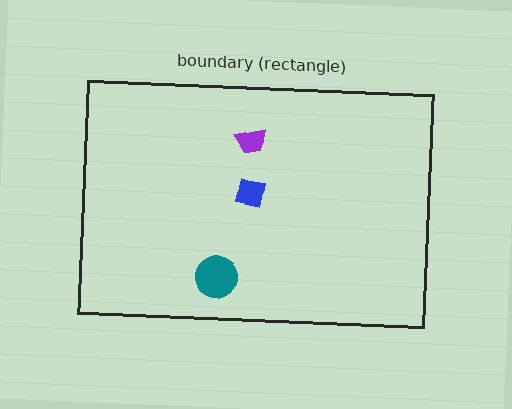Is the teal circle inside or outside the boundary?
Inside.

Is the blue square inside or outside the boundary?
Inside.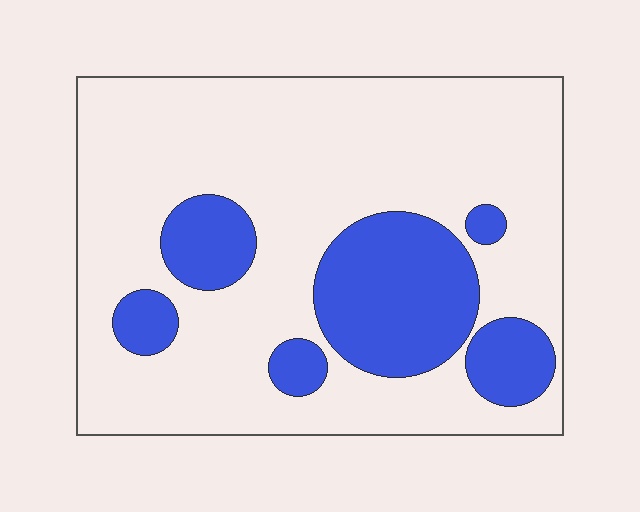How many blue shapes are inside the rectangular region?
6.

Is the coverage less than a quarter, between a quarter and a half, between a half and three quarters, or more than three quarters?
Less than a quarter.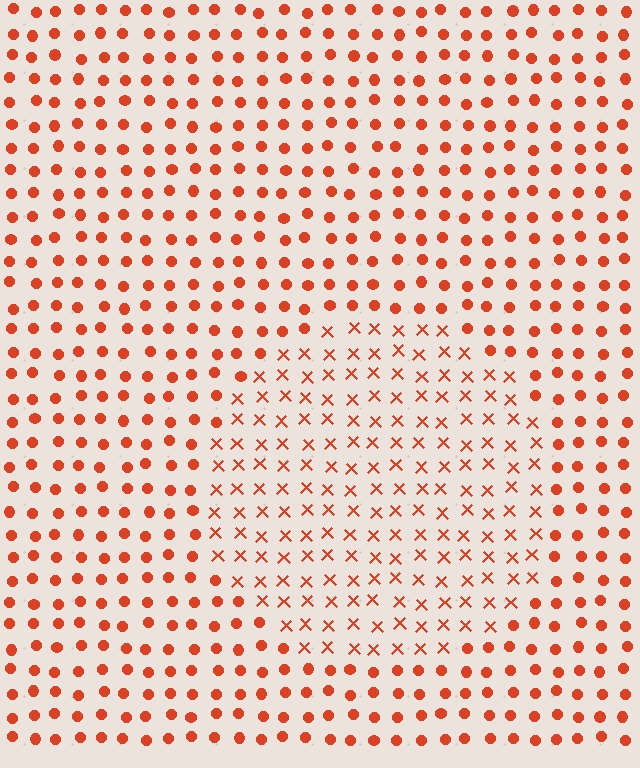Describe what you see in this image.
The image is filled with small red elements arranged in a uniform grid. A circle-shaped region contains X marks, while the surrounding area contains circles. The boundary is defined purely by the change in element shape.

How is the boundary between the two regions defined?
The boundary is defined by a change in element shape: X marks inside vs. circles outside. All elements share the same color and spacing.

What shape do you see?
I see a circle.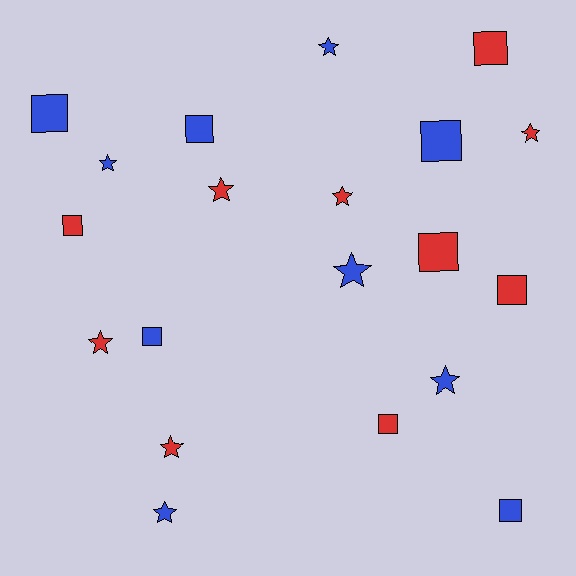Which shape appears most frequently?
Square, with 10 objects.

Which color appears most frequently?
Red, with 10 objects.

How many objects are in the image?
There are 20 objects.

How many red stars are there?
There are 5 red stars.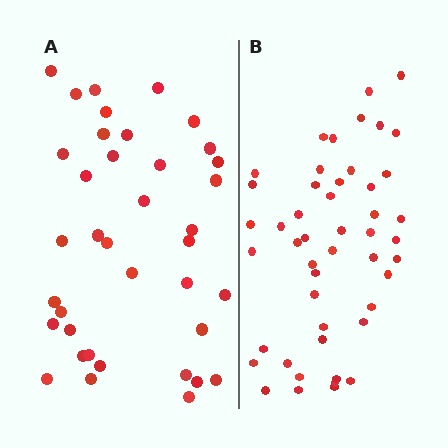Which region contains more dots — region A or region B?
Region B (the right region) has more dots.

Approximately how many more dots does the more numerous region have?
Region B has roughly 10 or so more dots than region A.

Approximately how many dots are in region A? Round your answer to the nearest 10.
About 40 dots. (The exact count is 38, which rounds to 40.)